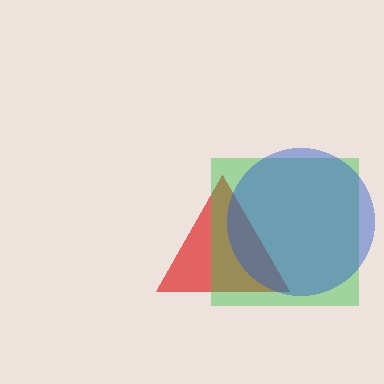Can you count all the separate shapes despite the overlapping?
Yes, there are 3 separate shapes.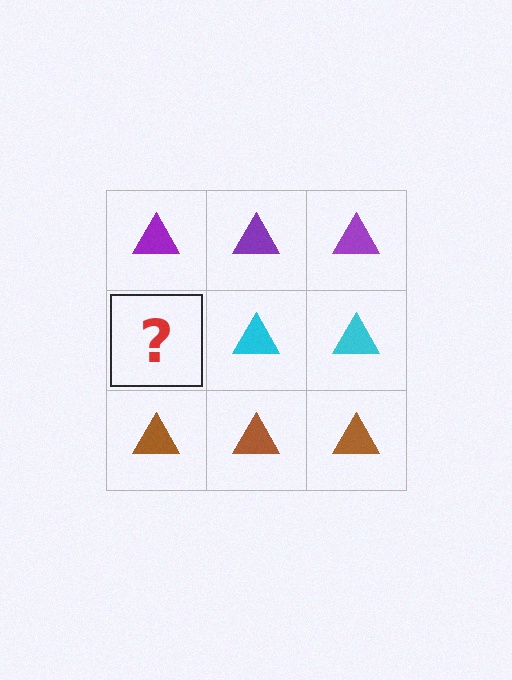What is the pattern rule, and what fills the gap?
The rule is that each row has a consistent color. The gap should be filled with a cyan triangle.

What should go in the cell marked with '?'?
The missing cell should contain a cyan triangle.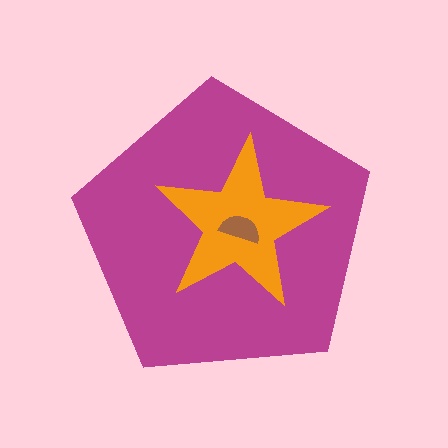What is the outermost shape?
The magenta pentagon.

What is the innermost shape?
The brown semicircle.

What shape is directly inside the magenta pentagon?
The orange star.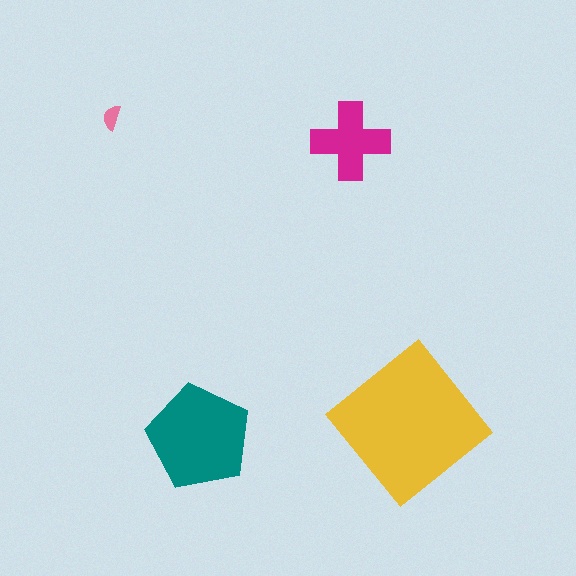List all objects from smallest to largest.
The pink semicircle, the magenta cross, the teal pentagon, the yellow diamond.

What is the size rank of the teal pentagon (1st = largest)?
2nd.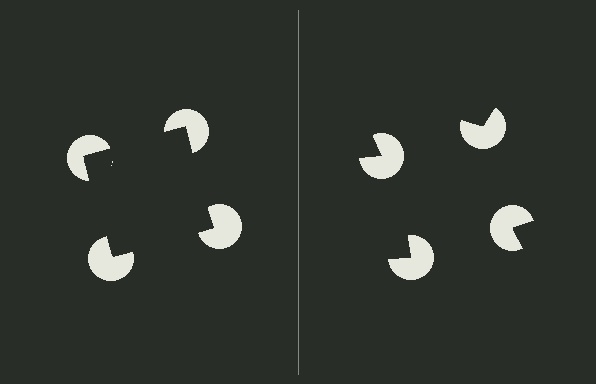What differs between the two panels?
The pac-man discs are positioned identically on both sides; only the wedge orientations differ. On the left they align to a square; on the right they are misaligned.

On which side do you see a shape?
An illusory square appears on the left side. On the right side the wedge cuts are rotated, so no coherent shape forms.